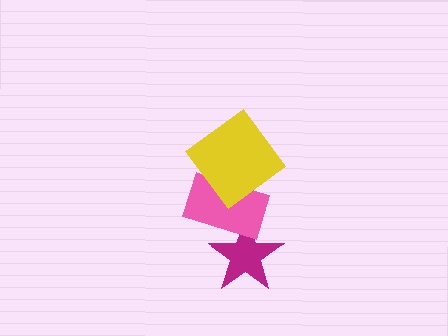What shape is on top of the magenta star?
The pink rectangle is on top of the magenta star.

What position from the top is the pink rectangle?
The pink rectangle is 2nd from the top.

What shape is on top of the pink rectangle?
The yellow diamond is on top of the pink rectangle.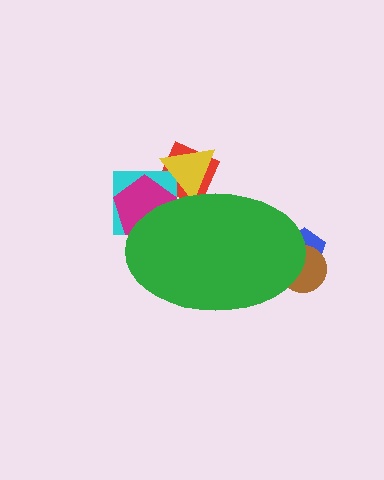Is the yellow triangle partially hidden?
Yes, the yellow triangle is partially hidden behind the green ellipse.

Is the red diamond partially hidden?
Yes, the red diamond is partially hidden behind the green ellipse.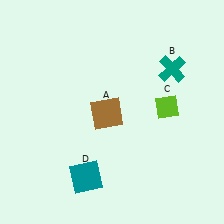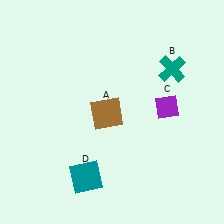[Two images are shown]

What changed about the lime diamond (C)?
In Image 1, C is lime. In Image 2, it changed to purple.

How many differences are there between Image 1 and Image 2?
There is 1 difference between the two images.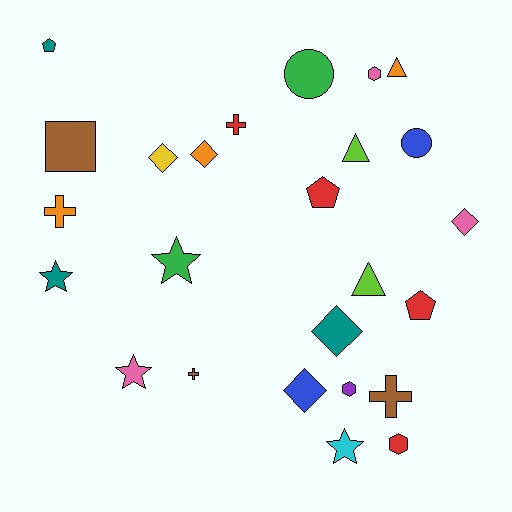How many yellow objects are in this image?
There is 1 yellow object.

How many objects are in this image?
There are 25 objects.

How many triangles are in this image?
There are 3 triangles.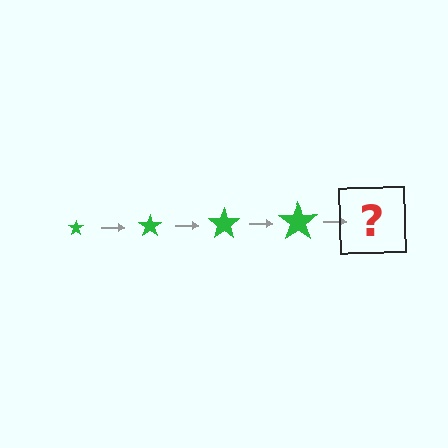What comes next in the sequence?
The next element should be a green star, larger than the previous one.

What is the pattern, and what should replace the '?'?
The pattern is that the star gets progressively larger each step. The '?' should be a green star, larger than the previous one.